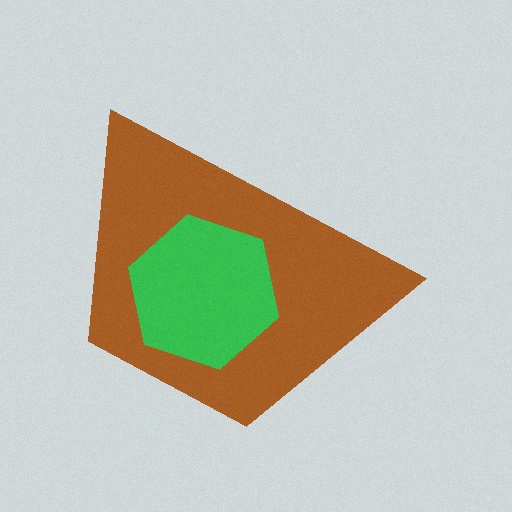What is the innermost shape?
The green hexagon.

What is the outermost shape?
The brown trapezoid.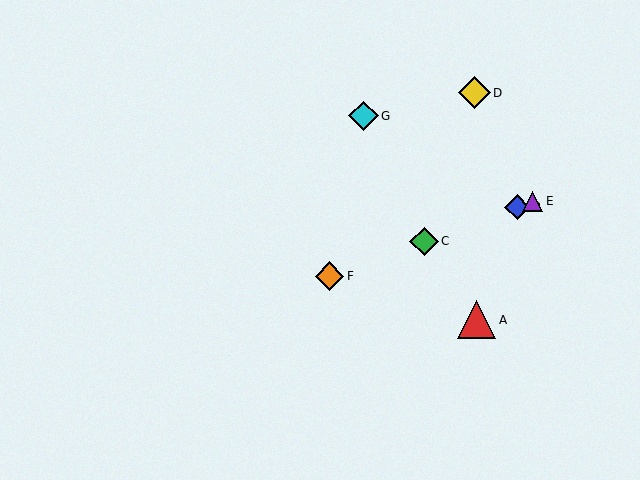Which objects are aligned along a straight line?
Objects B, C, E, F are aligned along a straight line.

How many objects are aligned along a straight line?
4 objects (B, C, E, F) are aligned along a straight line.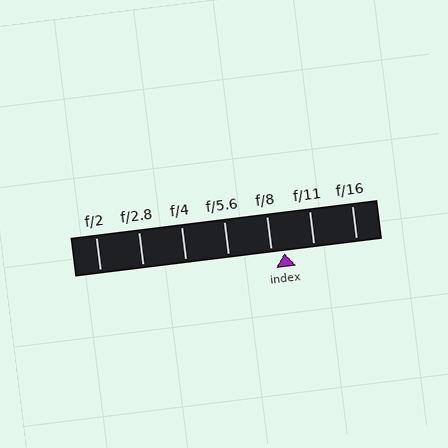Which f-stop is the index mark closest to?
The index mark is closest to f/8.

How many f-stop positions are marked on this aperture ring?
There are 7 f-stop positions marked.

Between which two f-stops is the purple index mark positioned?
The index mark is between f/8 and f/11.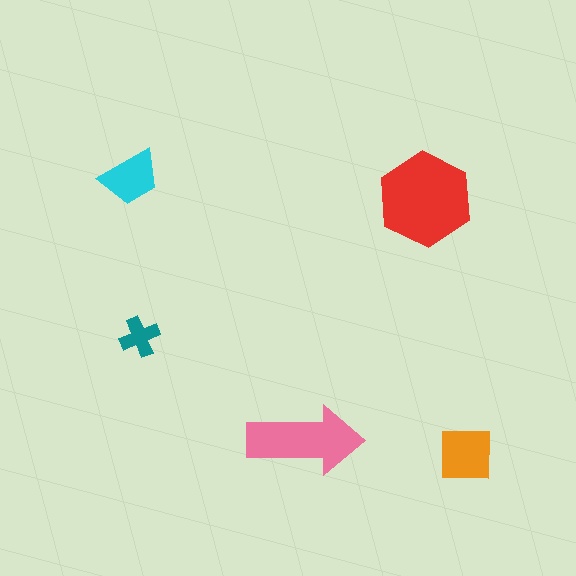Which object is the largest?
The red hexagon.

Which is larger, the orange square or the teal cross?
The orange square.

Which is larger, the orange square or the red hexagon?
The red hexagon.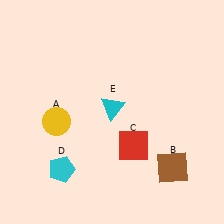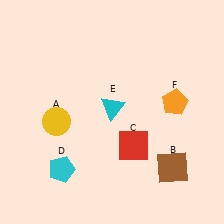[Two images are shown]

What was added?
An orange pentagon (F) was added in Image 2.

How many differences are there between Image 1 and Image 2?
There is 1 difference between the two images.